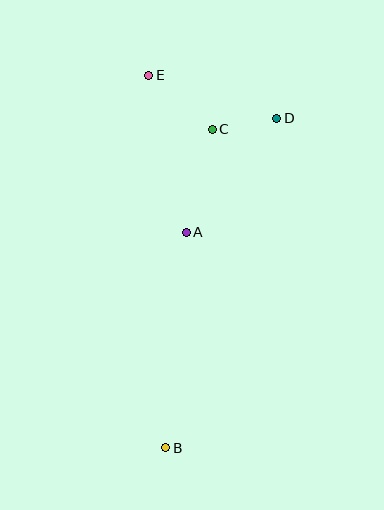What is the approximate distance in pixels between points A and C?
The distance between A and C is approximately 106 pixels.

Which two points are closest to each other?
Points C and D are closest to each other.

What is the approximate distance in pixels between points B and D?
The distance between B and D is approximately 347 pixels.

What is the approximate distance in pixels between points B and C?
The distance between B and C is approximately 321 pixels.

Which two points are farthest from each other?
Points B and E are farthest from each other.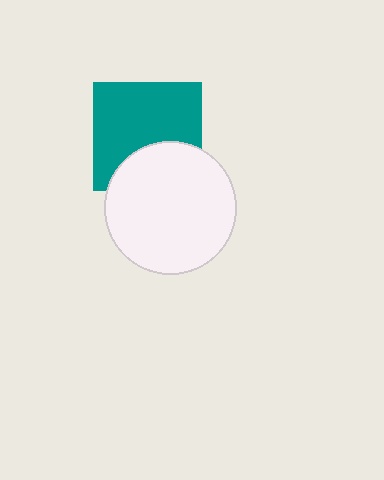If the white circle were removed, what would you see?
You would see the complete teal square.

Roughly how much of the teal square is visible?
Most of it is visible (roughly 67%).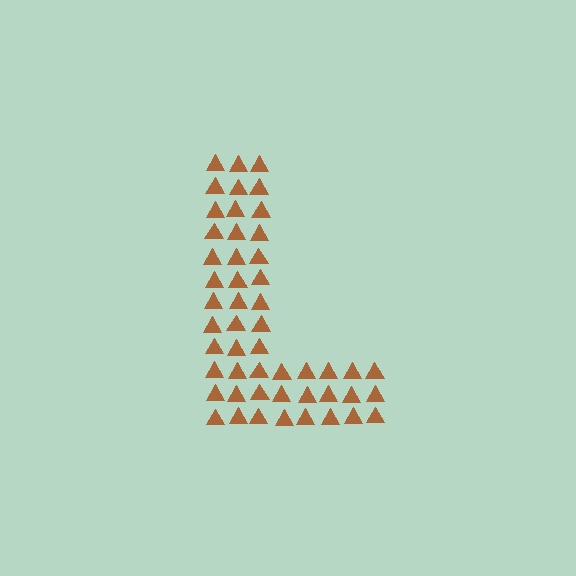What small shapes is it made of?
It is made of small triangles.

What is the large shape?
The large shape is the letter L.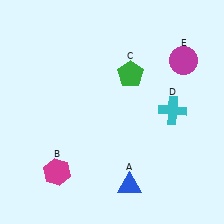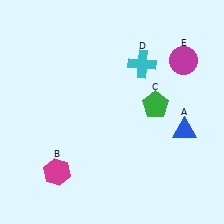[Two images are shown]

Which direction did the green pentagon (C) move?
The green pentagon (C) moved down.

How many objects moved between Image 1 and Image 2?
3 objects moved between the two images.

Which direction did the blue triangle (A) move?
The blue triangle (A) moved right.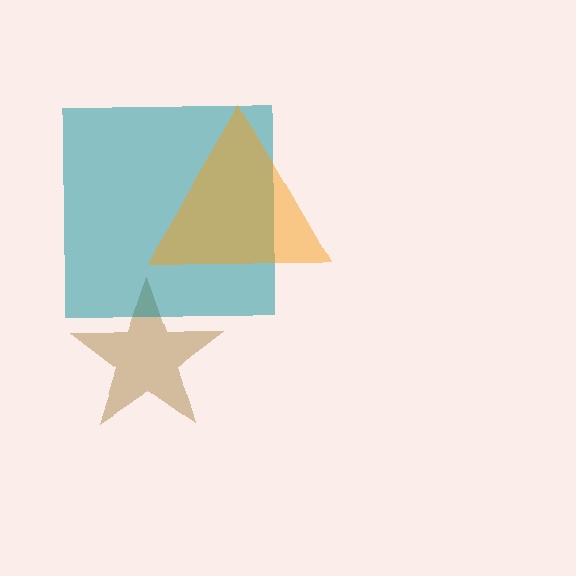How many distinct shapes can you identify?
There are 3 distinct shapes: a brown star, a teal square, an orange triangle.